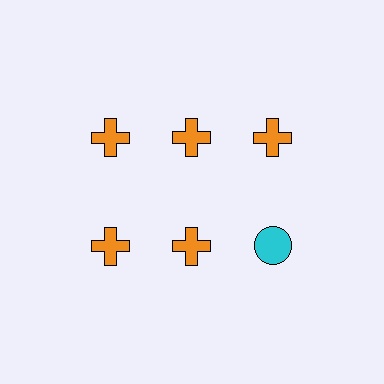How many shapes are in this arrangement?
There are 6 shapes arranged in a grid pattern.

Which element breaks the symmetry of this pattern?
The cyan circle in the second row, center column breaks the symmetry. All other shapes are orange crosses.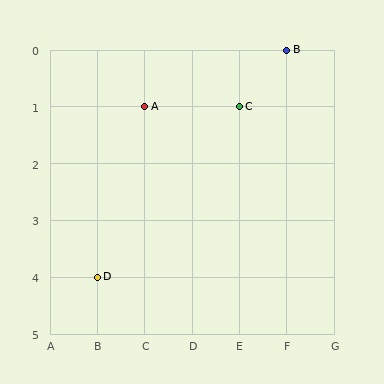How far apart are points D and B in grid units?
Points D and B are 4 columns and 4 rows apart (about 5.7 grid units diagonally).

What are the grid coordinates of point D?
Point D is at grid coordinates (B, 4).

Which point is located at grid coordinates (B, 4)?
Point D is at (B, 4).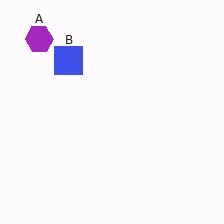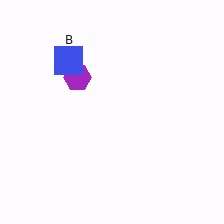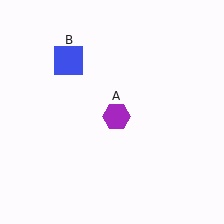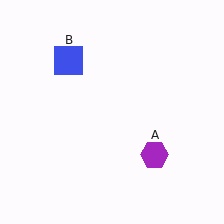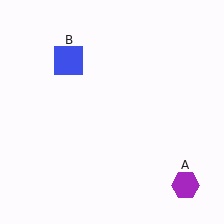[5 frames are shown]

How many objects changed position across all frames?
1 object changed position: purple hexagon (object A).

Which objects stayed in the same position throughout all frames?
Blue square (object B) remained stationary.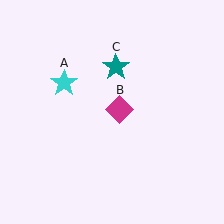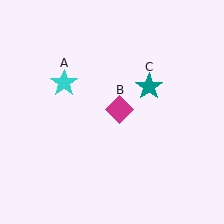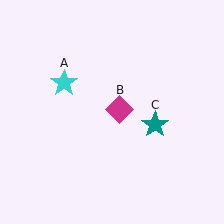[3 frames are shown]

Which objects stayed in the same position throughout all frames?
Cyan star (object A) and magenta diamond (object B) remained stationary.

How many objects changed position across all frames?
1 object changed position: teal star (object C).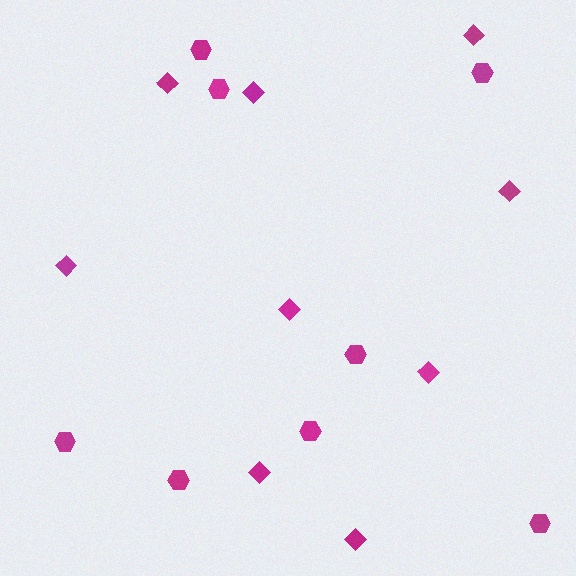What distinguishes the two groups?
There are 2 groups: one group of diamonds (9) and one group of hexagons (8).